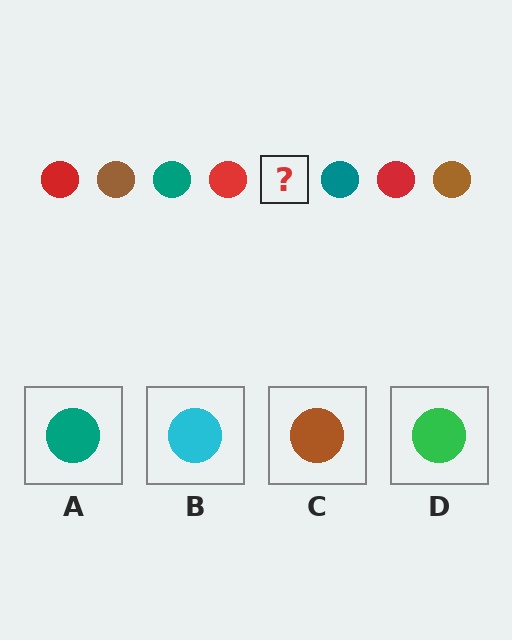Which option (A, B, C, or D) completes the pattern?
C.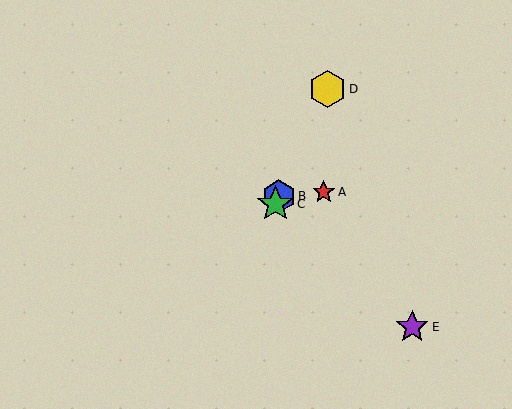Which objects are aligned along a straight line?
Objects B, C, D are aligned along a straight line.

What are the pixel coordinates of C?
Object C is at (275, 204).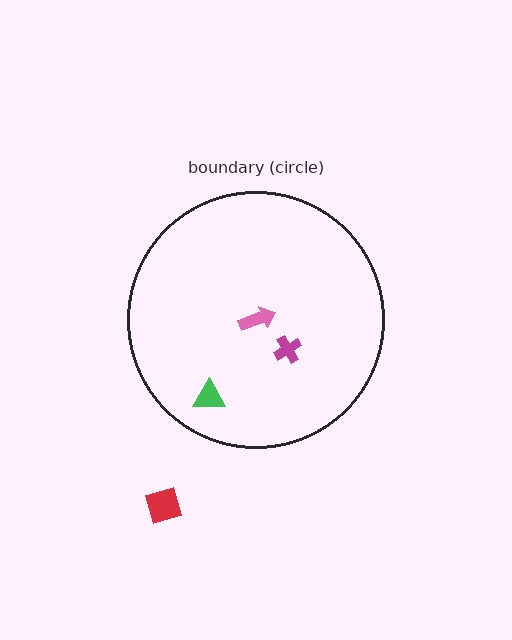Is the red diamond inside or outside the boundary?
Outside.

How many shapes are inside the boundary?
3 inside, 1 outside.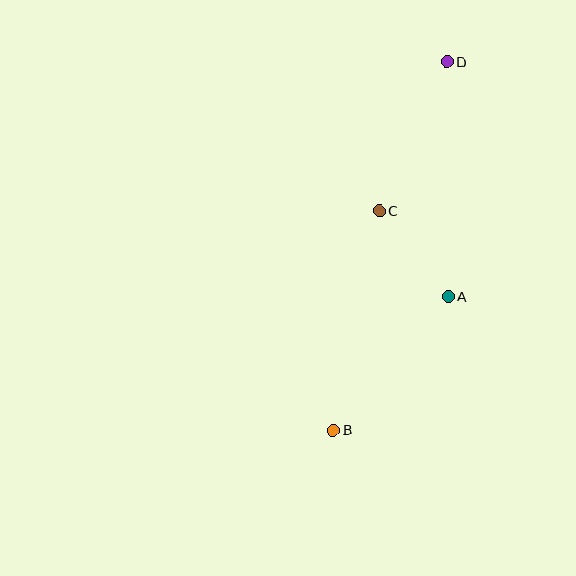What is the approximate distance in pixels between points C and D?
The distance between C and D is approximately 164 pixels.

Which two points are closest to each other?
Points A and C are closest to each other.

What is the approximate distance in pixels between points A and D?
The distance between A and D is approximately 234 pixels.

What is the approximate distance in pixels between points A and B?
The distance between A and B is approximately 176 pixels.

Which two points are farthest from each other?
Points B and D are farthest from each other.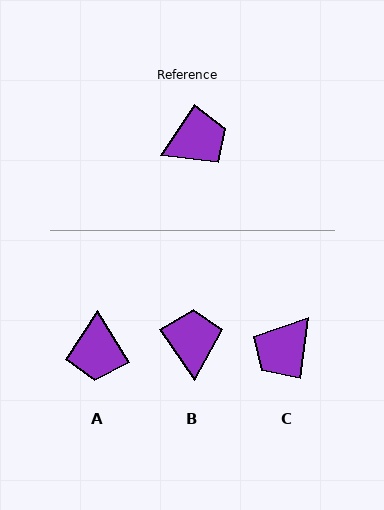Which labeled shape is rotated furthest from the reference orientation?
C, about 155 degrees away.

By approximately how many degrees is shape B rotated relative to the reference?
Approximately 68 degrees counter-clockwise.